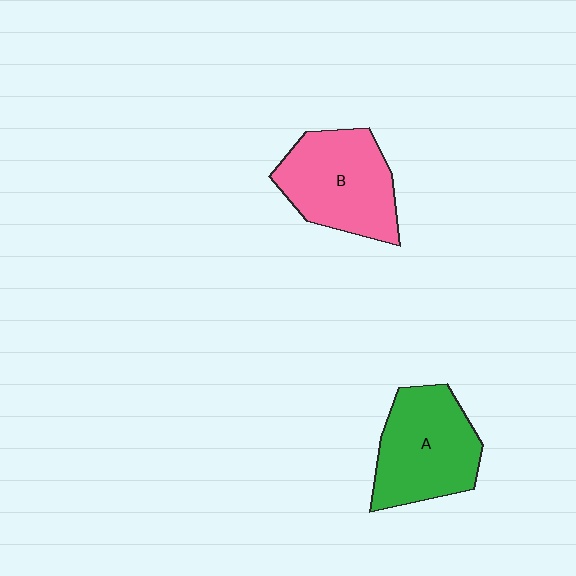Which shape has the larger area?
Shape B (pink).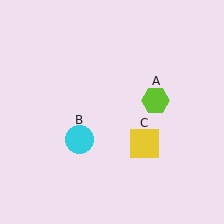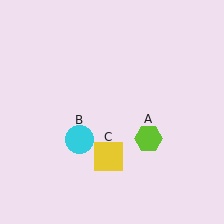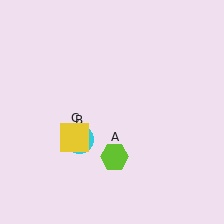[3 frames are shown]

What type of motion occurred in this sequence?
The lime hexagon (object A), yellow square (object C) rotated clockwise around the center of the scene.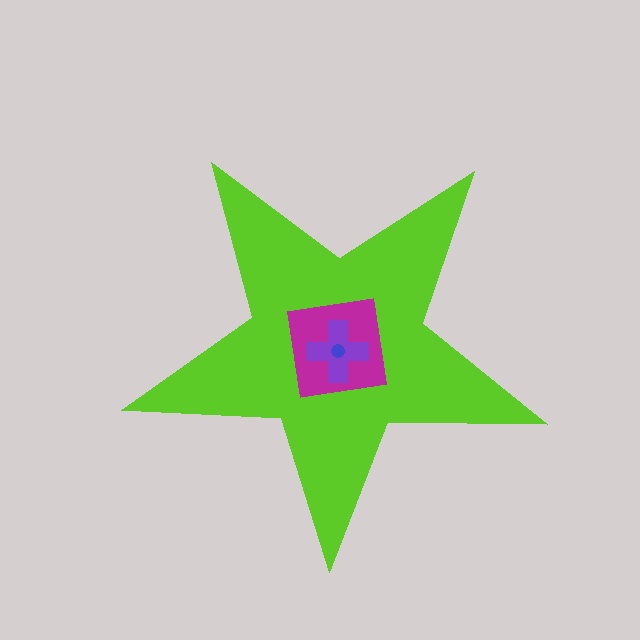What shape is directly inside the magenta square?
The purple cross.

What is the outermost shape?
The lime star.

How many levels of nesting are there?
4.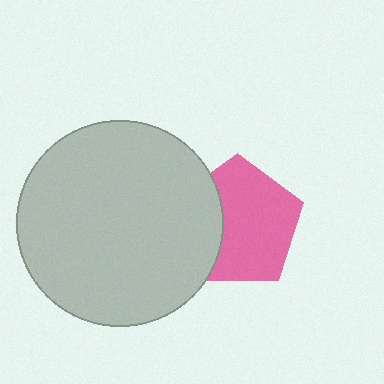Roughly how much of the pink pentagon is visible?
Most of it is visible (roughly 69%).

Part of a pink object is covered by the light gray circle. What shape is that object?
It is a pentagon.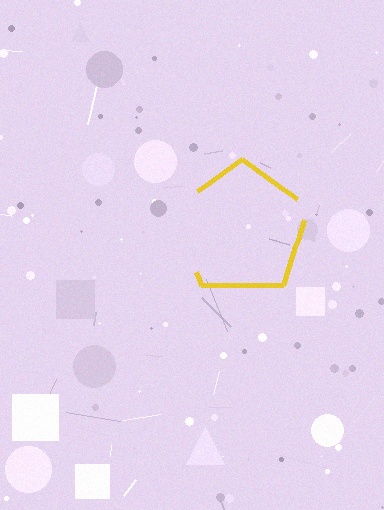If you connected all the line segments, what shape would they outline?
They would outline a pentagon.